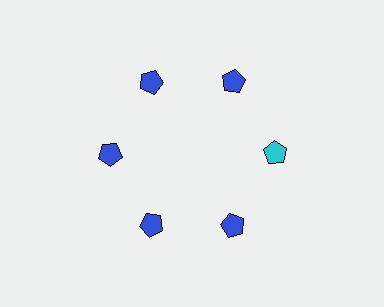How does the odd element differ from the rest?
It has a different color: cyan instead of blue.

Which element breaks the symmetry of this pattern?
The cyan pentagon at roughly the 3 o'clock position breaks the symmetry. All other shapes are blue pentagons.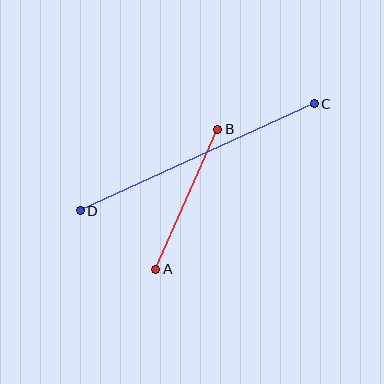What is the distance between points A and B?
The distance is approximately 153 pixels.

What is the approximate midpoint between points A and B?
The midpoint is at approximately (187, 199) pixels.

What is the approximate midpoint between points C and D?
The midpoint is at approximately (197, 157) pixels.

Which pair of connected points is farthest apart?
Points C and D are farthest apart.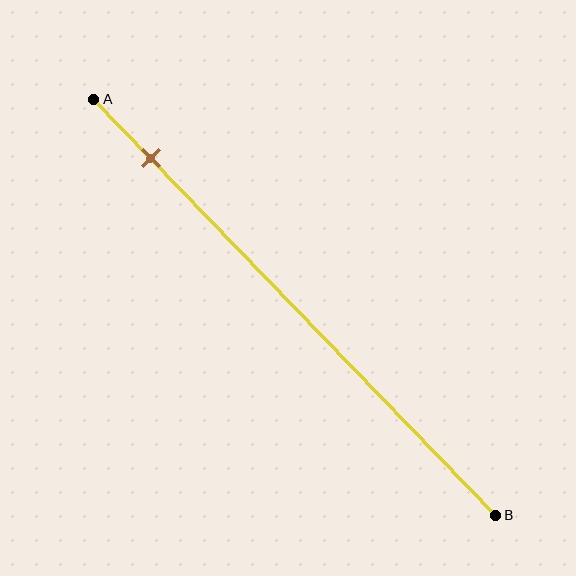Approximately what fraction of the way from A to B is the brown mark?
The brown mark is approximately 15% of the way from A to B.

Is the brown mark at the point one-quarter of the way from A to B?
No, the mark is at about 15% from A, not at the 25% one-quarter point.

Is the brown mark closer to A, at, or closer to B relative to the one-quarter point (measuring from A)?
The brown mark is closer to point A than the one-quarter point of segment AB.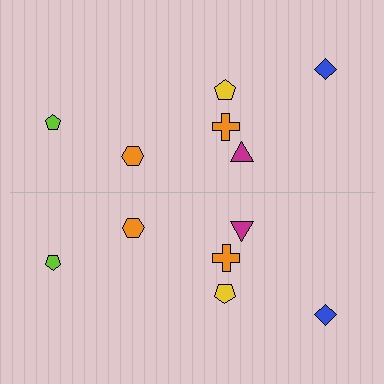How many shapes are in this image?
There are 12 shapes in this image.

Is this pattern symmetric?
Yes, this pattern has bilateral (reflection) symmetry.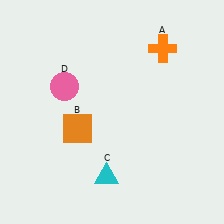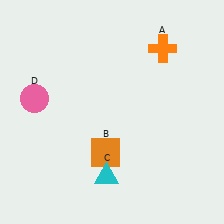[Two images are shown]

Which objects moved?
The objects that moved are: the orange square (B), the pink circle (D).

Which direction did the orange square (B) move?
The orange square (B) moved right.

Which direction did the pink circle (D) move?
The pink circle (D) moved left.